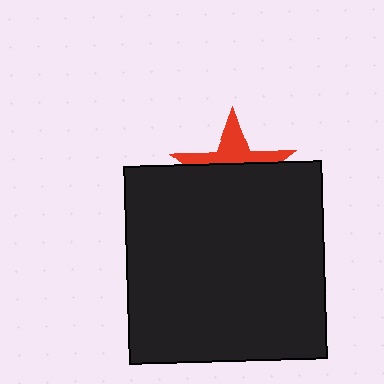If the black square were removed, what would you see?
You would see the complete red star.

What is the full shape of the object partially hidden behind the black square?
The partially hidden object is a red star.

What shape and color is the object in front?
The object in front is a black square.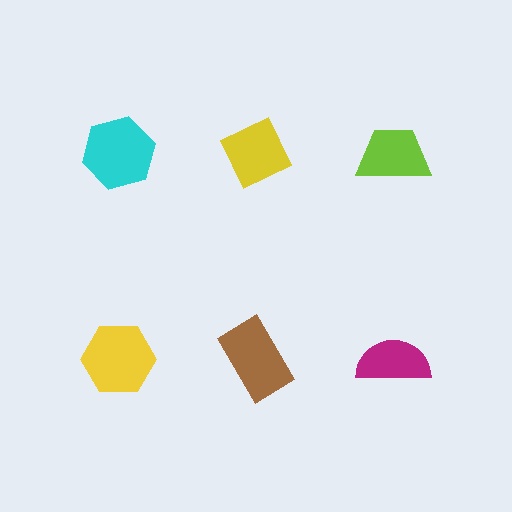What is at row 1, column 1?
A cyan hexagon.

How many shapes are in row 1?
3 shapes.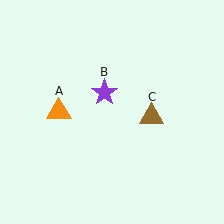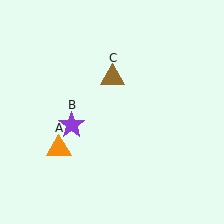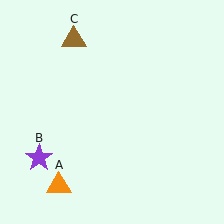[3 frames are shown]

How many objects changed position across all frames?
3 objects changed position: orange triangle (object A), purple star (object B), brown triangle (object C).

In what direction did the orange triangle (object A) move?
The orange triangle (object A) moved down.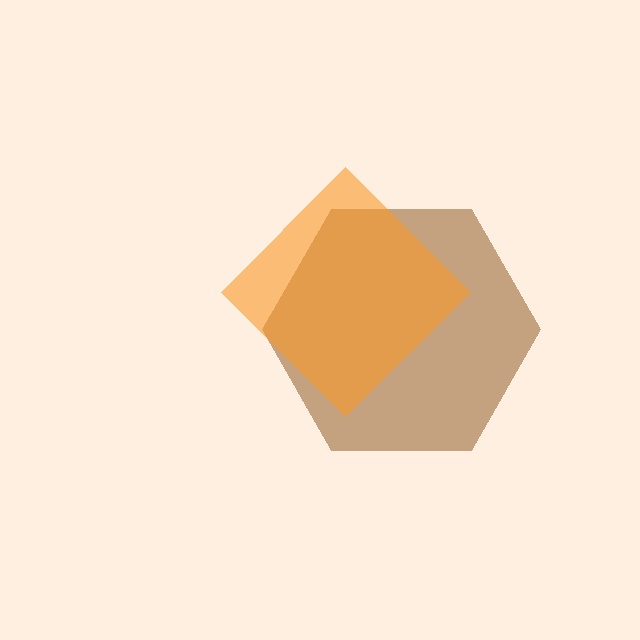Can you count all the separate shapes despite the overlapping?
Yes, there are 2 separate shapes.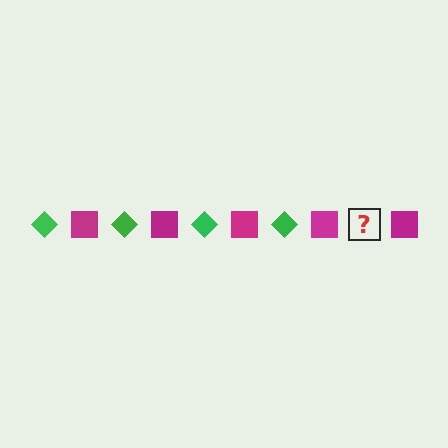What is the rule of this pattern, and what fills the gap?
The rule is that the pattern alternates between green diamond and magenta square. The gap should be filled with a green diamond.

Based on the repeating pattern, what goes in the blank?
The blank should be a green diamond.